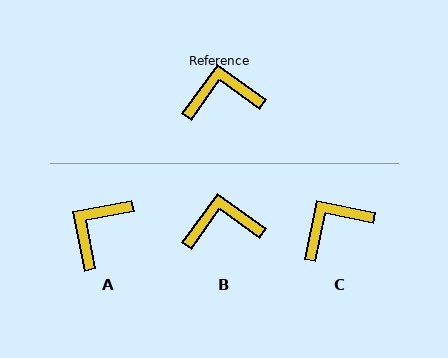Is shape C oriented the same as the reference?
No, it is off by about 24 degrees.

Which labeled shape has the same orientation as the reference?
B.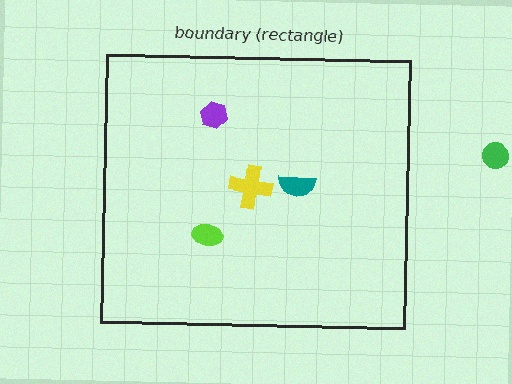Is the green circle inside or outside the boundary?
Outside.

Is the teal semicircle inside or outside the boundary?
Inside.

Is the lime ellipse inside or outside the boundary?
Inside.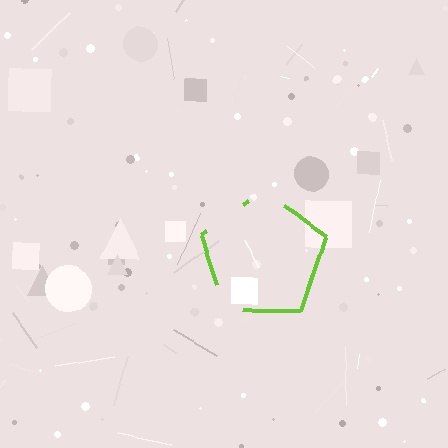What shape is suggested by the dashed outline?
The dashed outline suggests a pentagon.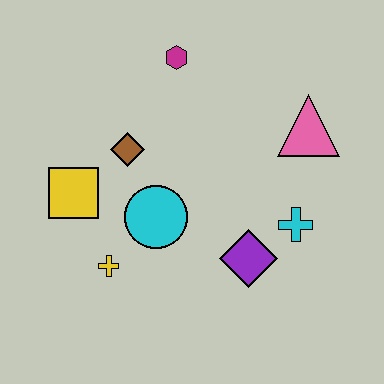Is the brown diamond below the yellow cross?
No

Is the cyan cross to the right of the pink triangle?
No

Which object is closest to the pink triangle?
The cyan cross is closest to the pink triangle.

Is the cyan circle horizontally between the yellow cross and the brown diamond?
No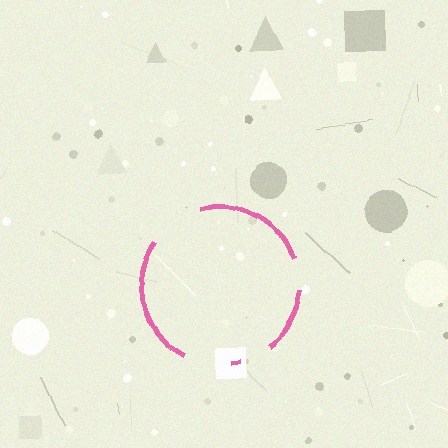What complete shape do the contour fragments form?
The contour fragments form a circle.